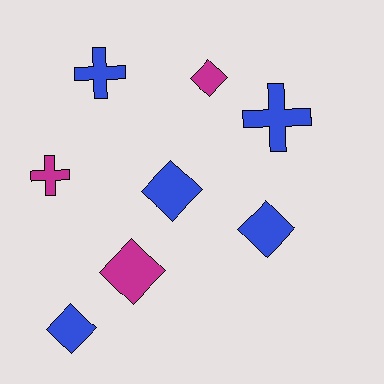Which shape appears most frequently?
Diamond, with 5 objects.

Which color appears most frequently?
Blue, with 5 objects.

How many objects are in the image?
There are 8 objects.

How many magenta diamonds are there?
There are 2 magenta diamonds.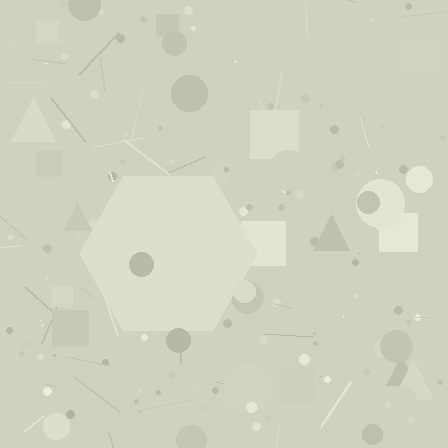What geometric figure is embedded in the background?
A hexagon is embedded in the background.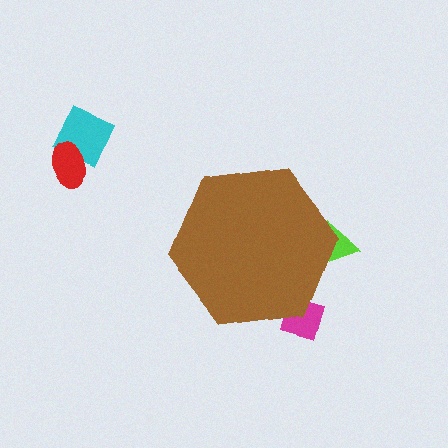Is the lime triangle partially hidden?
Yes, the lime triangle is partially hidden behind the brown hexagon.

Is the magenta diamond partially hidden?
Yes, the magenta diamond is partially hidden behind the brown hexagon.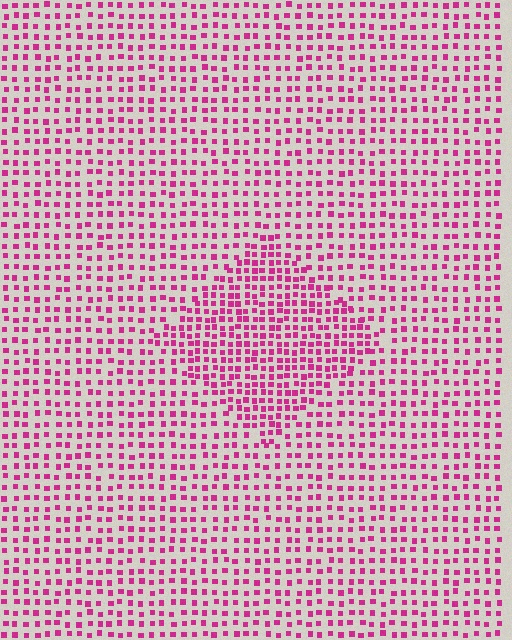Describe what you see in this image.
The image contains small magenta elements arranged at two different densities. A diamond-shaped region is visible where the elements are more densely packed than the surrounding area.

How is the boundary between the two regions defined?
The boundary is defined by a change in element density (approximately 1.7x ratio). All elements are the same color, size, and shape.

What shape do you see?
I see a diamond.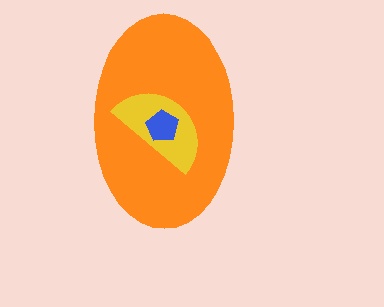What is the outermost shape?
The orange ellipse.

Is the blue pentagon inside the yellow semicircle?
Yes.